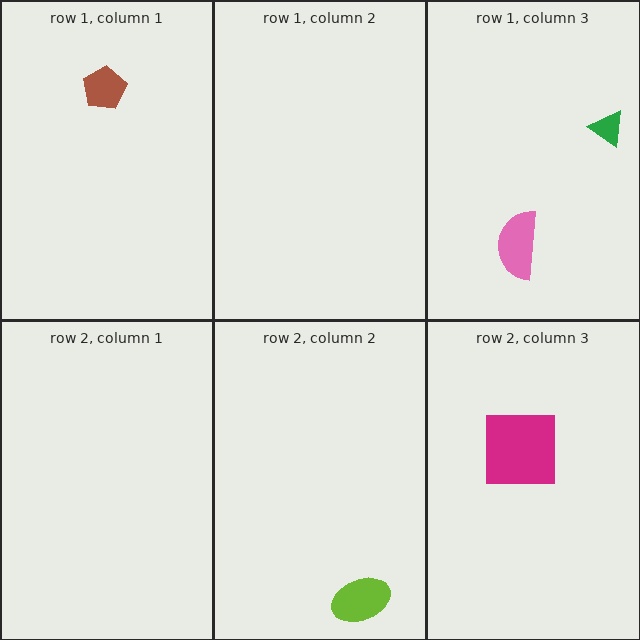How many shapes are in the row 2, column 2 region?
1.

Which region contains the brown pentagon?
The row 1, column 1 region.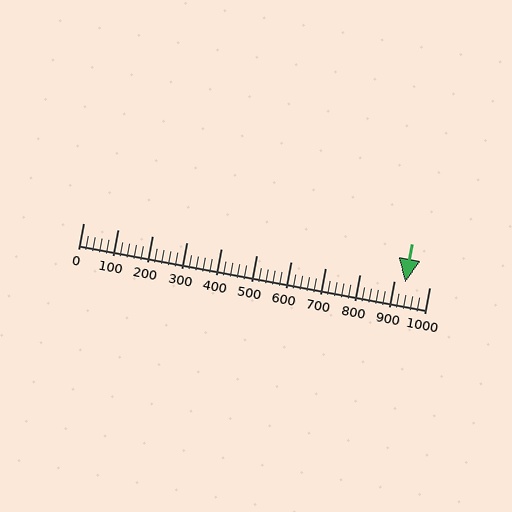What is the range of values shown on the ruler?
The ruler shows values from 0 to 1000.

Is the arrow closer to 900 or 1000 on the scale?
The arrow is closer to 900.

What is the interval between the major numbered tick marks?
The major tick marks are spaced 100 units apart.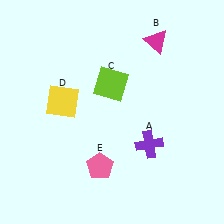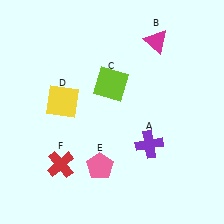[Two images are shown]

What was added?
A red cross (F) was added in Image 2.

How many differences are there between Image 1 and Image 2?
There is 1 difference between the two images.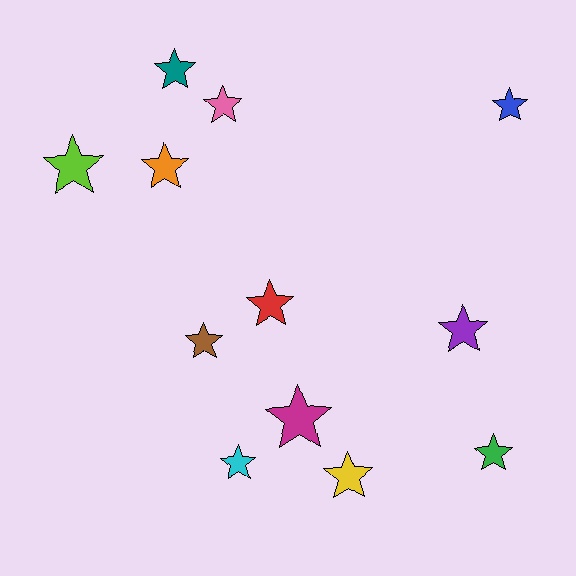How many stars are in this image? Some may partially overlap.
There are 12 stars.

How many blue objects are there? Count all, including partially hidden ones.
There is 1 blue object.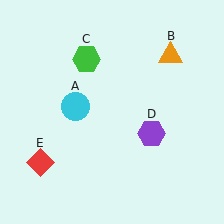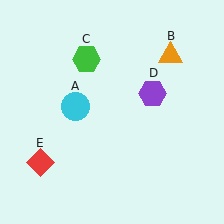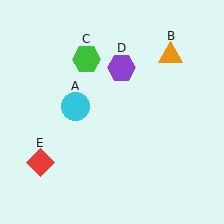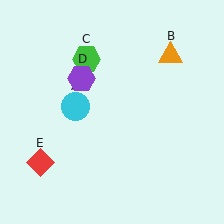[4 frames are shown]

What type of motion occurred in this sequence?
The purple hexagon (object D) rotated counterclockwise around the center of the scene.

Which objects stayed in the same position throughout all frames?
Cyan circle (object A) and orange triangle (object B) and green hexagon (object C) and red diamond (object E) remained stationary.